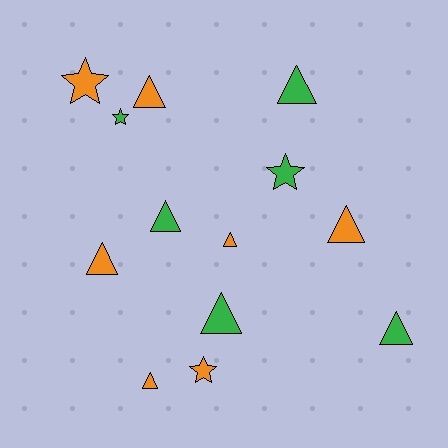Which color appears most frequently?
Orange, with 7 objects.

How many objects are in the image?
There are 13 objects.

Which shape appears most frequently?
Triangle, with 9 objects.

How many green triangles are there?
There are 4 green triangles.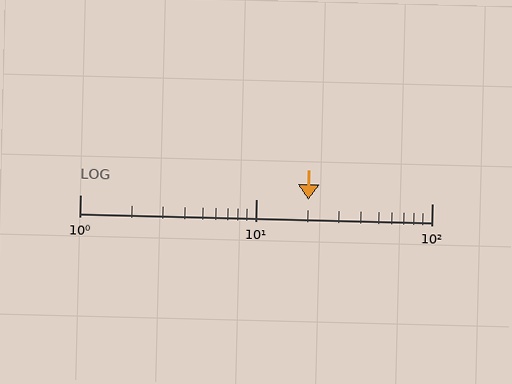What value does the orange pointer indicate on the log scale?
The pointer indicates approximately 20.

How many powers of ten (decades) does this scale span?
The scale spans 2 decades, from 1 to 100.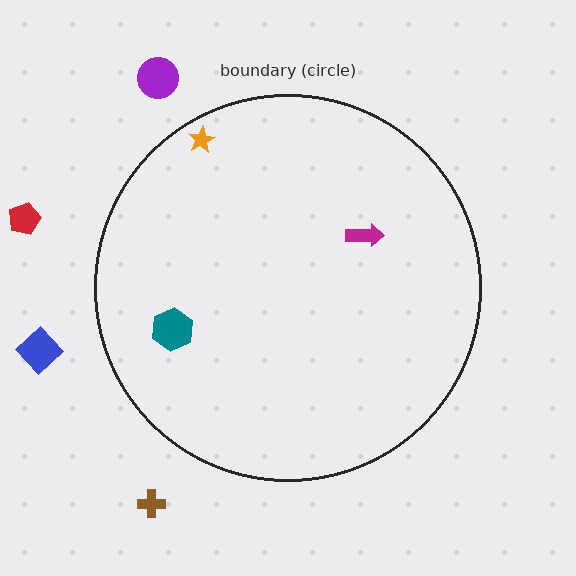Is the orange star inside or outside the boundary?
Inside.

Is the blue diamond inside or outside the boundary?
Outside.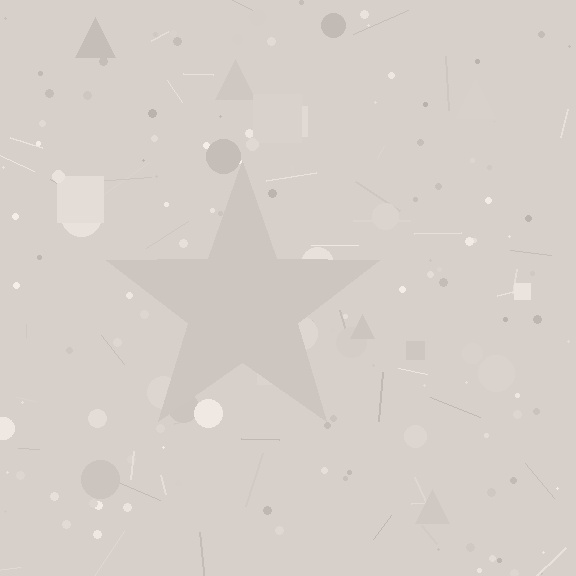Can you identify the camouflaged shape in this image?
The camouflaged shape is a star.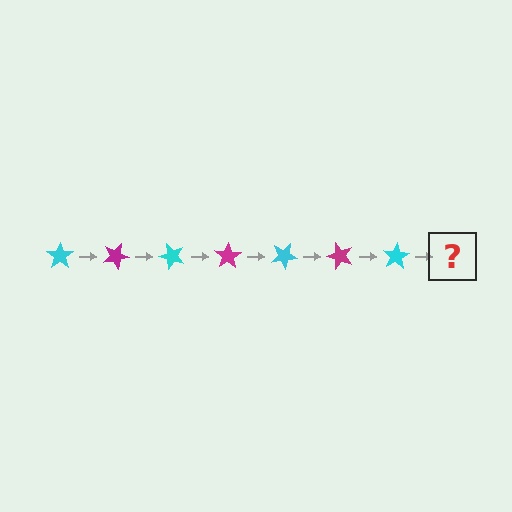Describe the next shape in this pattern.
It should be a magenta star, rotated 175 degrees from the start.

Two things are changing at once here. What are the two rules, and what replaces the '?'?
The two rules are that it rotates 25 degrees each step and the color cycles through cyan and magenta. The '?' should be a magenta star, rotated 175 degrees from the start.